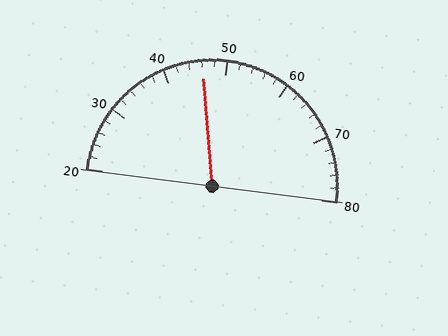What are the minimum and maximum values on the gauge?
The gauge ranges from 20 to 80.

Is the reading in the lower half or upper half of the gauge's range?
The reading is in the lower half of the range (20 to 80).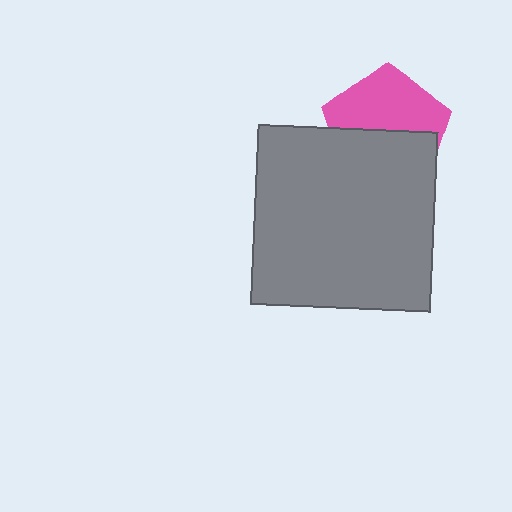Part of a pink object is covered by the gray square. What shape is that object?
It is a pentagon.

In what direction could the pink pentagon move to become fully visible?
The pink pentagon could move up. That would shift it out from behind the gray square entirely.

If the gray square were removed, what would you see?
You would see the complete pink pentagon.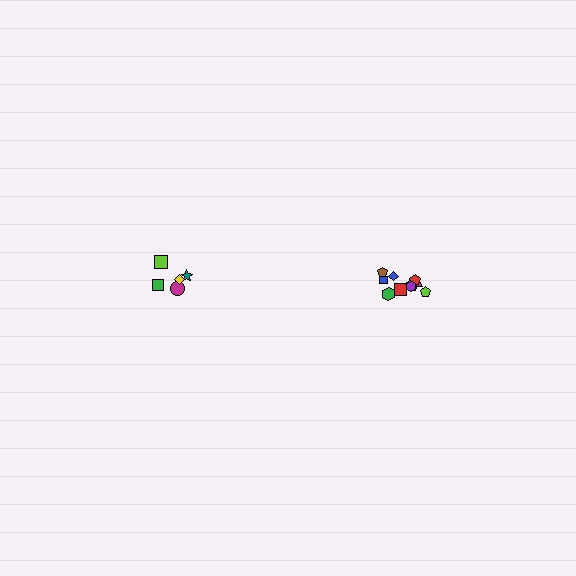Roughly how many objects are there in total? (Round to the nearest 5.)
Roughly 15 objects in total.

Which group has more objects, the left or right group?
The right group.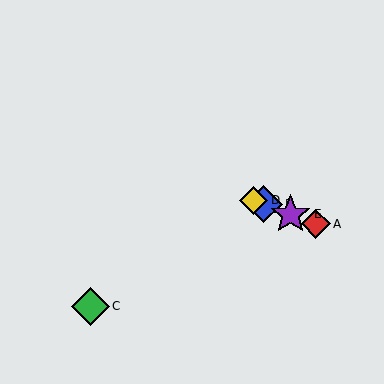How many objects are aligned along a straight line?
4 objects (A, B, D, E) are aligned along a straight line.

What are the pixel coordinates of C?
Object C is at (90, 306).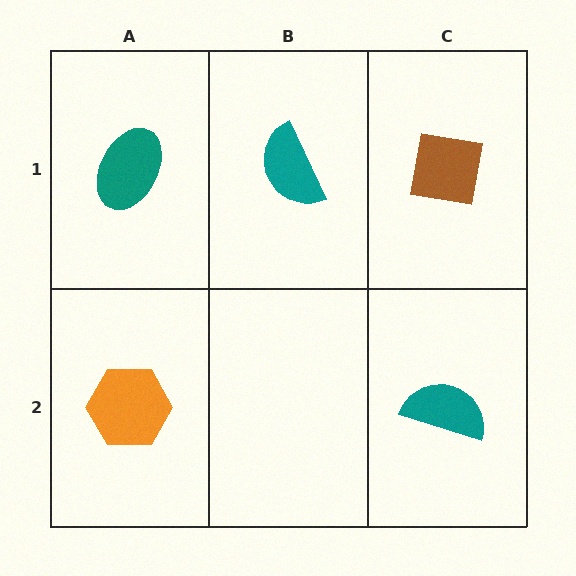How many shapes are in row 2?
2 shapes.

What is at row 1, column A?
A teal ellipse.